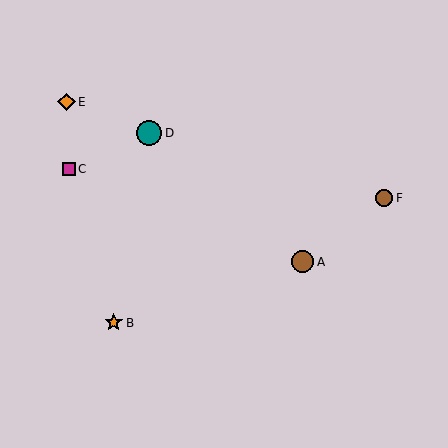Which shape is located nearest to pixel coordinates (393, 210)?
The brown circle (labeled F) at (384, 198) is nearest to that location.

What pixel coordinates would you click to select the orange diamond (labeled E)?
Click at (67, 102) to select the orange diamond E.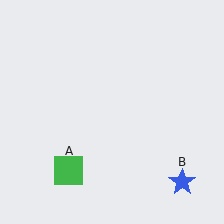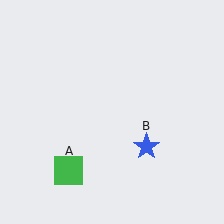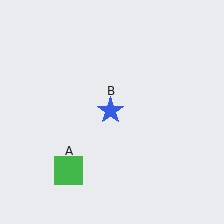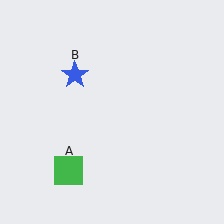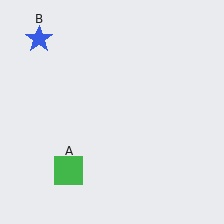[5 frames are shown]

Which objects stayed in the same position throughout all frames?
Green square (object A) remained stationary.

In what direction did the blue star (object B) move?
The blue star (object B) moved up and to the left.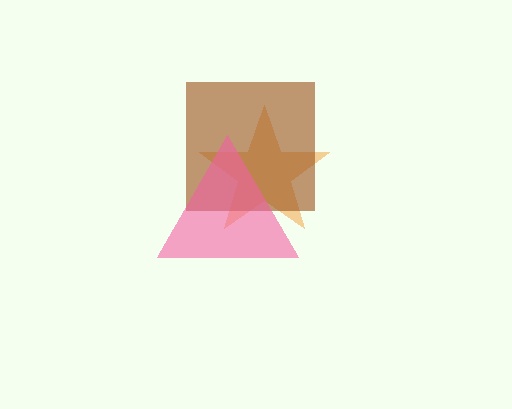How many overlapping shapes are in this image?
There are 3 overlapping shapes in the image.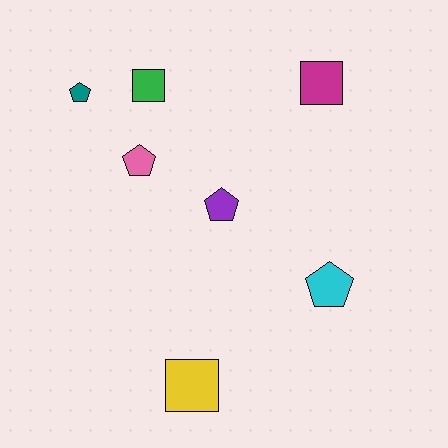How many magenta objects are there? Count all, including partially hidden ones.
There is 1 magenta object.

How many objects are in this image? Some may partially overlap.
There are 7 objects.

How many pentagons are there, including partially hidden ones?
There are 4 pentagons.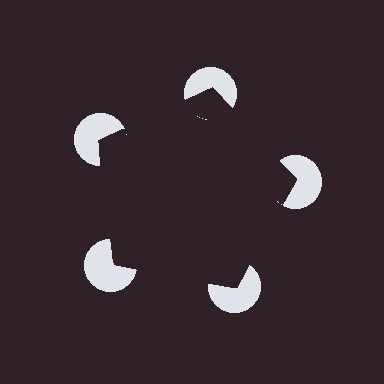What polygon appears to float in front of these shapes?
An illusory pentagon — its edges are inferred from the aligned wedge cuts in the pac-man discs, not physically drawn.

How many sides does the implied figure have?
5 sides.